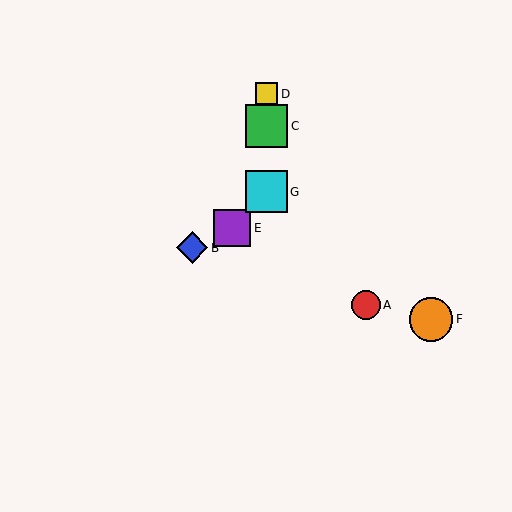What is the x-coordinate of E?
Object E is at x≈232.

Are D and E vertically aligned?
No, D is at x≈266 and E is at x≈232.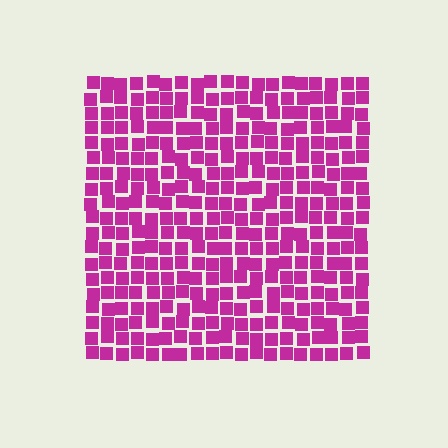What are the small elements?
The small elements are squares.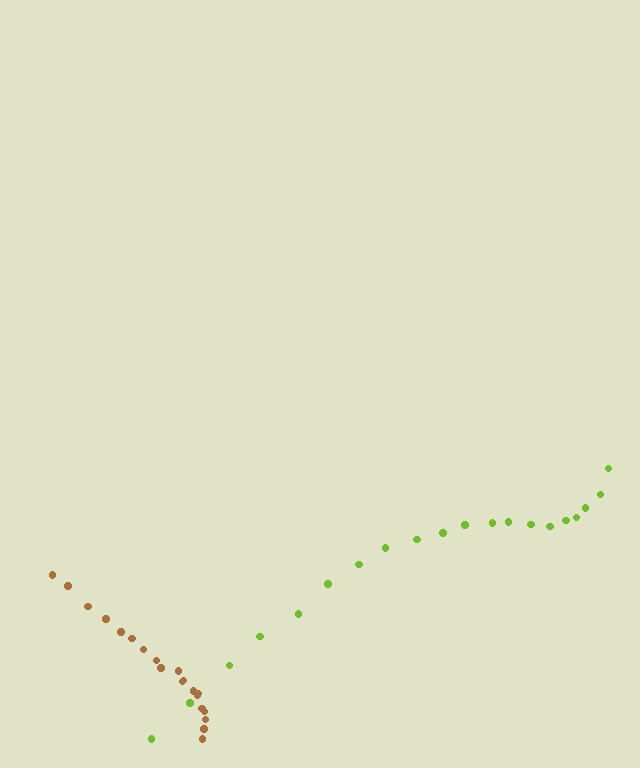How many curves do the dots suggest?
There are 2 distinct paths.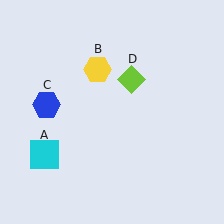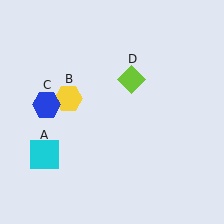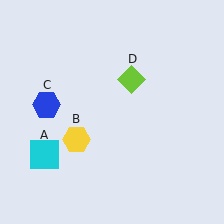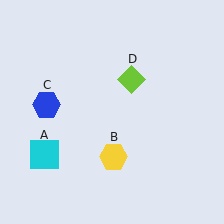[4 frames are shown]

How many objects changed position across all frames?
1 object changed position: yellow hexagon (object B).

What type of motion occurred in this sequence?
The yellow hexagon (object B) rotated counterclockwise around the center of the scene.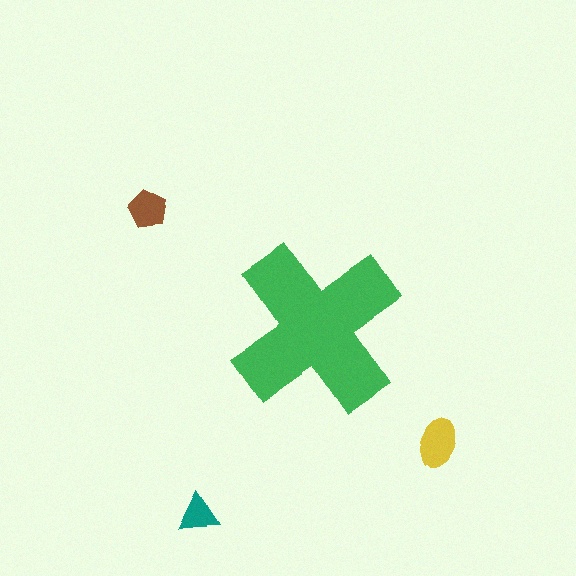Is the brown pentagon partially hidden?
No, the brown pentagon is fully visible.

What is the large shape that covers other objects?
A green cross.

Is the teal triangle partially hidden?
No, the teal triangle is fully visible.